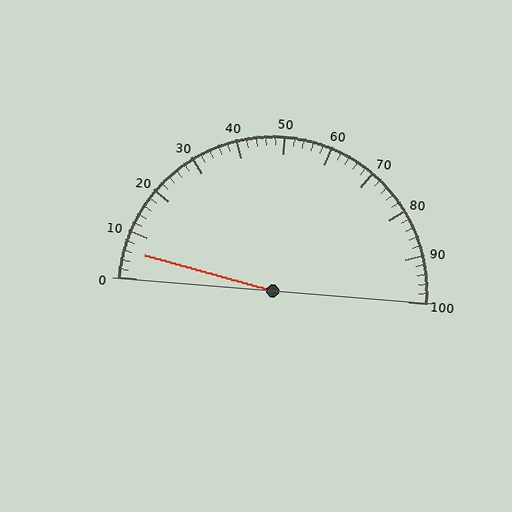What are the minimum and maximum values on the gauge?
The gauge ranges from 0 to 100.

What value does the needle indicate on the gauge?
The needle indicates approximately 6.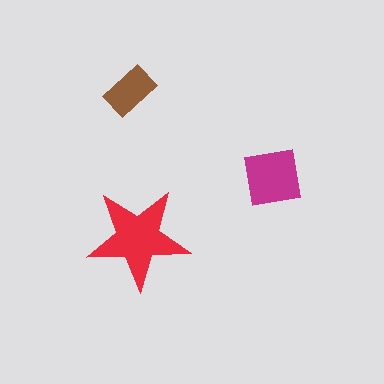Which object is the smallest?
The brown rectangle.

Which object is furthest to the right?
The magenta square is rightmost.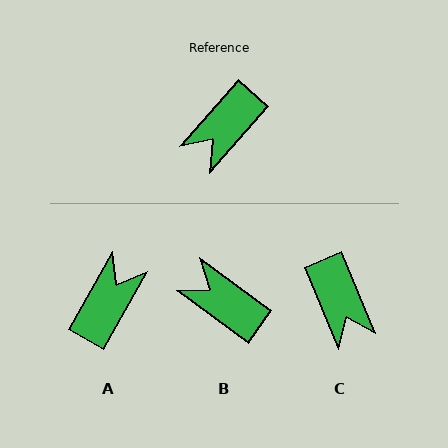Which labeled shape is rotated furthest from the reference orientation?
A, about 168 degrees away.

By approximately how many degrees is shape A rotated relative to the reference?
Approximately 168 degrees clockwise.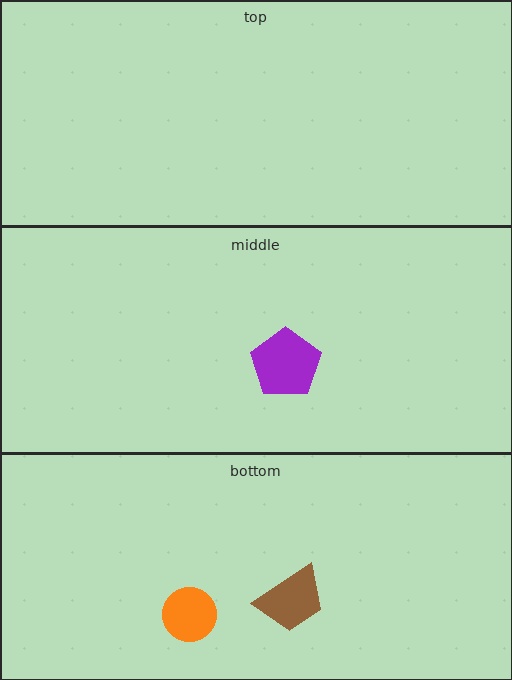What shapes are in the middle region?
The purple pentagon.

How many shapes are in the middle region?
1.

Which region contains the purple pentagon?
The middle region.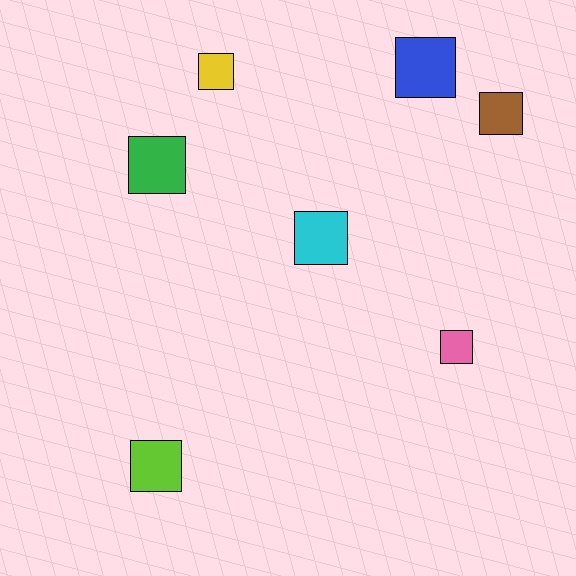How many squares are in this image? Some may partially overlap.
There are 7 squares.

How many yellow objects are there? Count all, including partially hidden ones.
There is 1 yellow object.